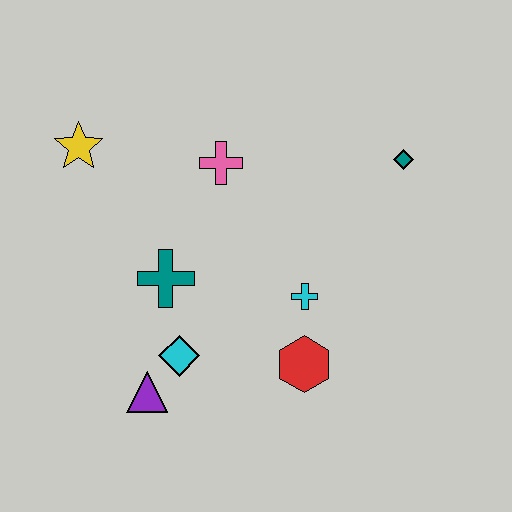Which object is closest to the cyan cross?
The red hexagon is closest to the cyan cross.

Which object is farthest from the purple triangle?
The teal diamond is farthest from the purple triangle.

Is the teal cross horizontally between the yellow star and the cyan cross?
Yes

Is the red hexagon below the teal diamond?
Yes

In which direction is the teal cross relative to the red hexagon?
The teal cross is to the left of the red hexagon.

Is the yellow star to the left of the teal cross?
Yes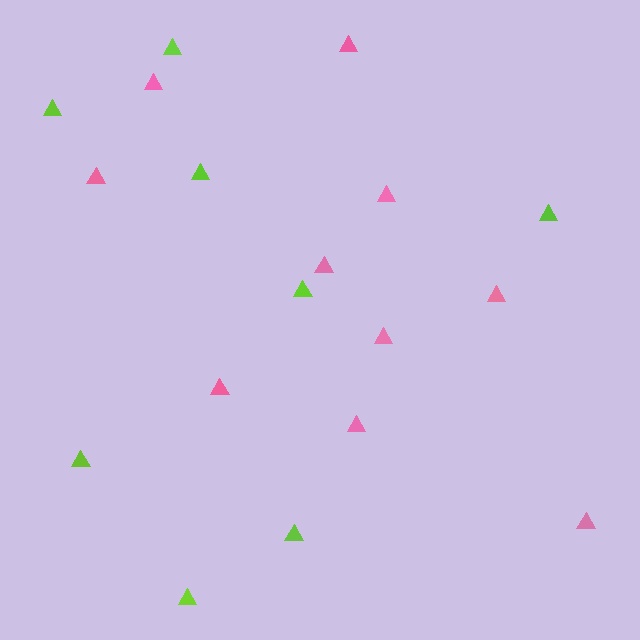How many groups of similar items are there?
There are 2 groups: one group of pink triangles (10) and one group of lime triangles (8).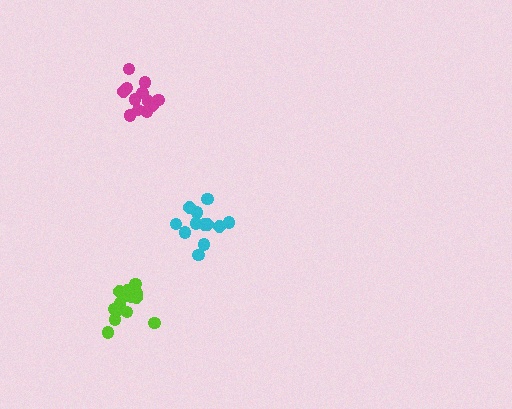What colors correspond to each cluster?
The clusters are colored: lime, cyan, magenta.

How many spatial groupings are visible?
There are 3 spatial groupings.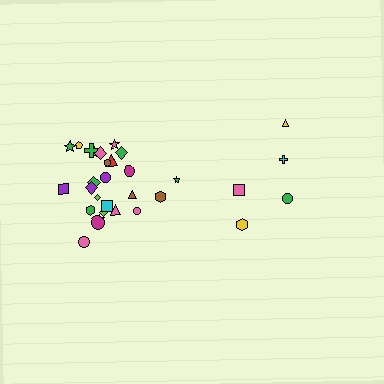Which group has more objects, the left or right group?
The left group.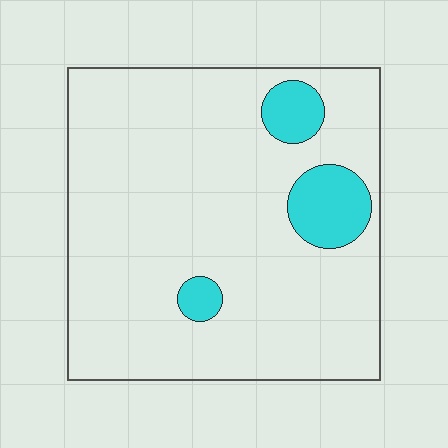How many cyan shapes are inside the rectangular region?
3.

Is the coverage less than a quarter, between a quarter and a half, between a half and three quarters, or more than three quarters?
Less than a quarter.